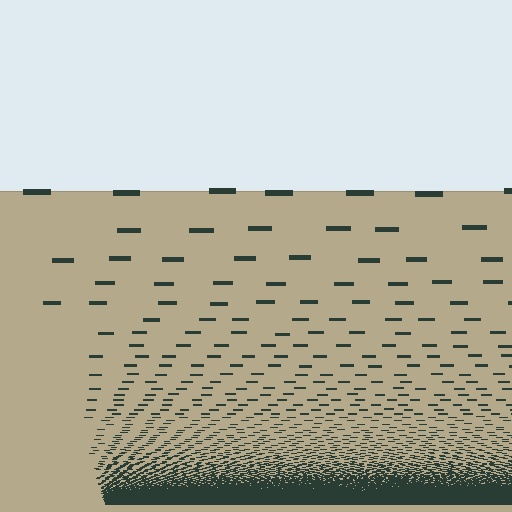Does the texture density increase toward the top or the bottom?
Density increases toward the bottom.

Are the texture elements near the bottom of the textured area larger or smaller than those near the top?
Smaller. The gradient is inverted — elements near the bottom are smaller and denser.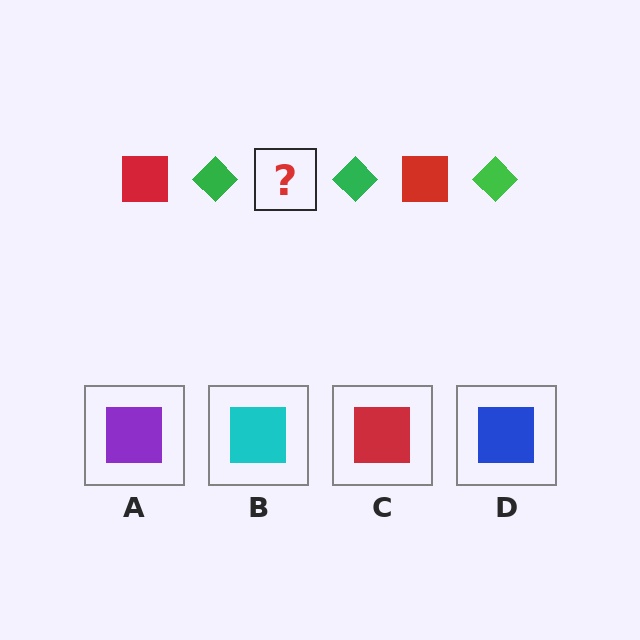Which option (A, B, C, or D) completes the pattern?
C.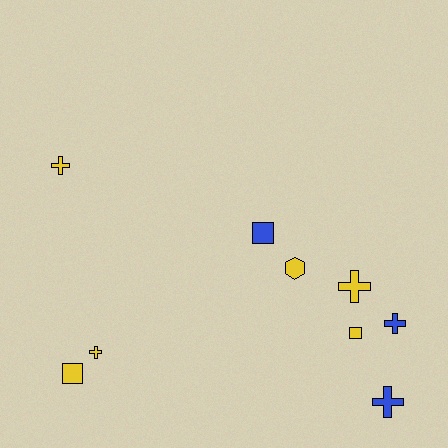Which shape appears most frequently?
Cross, with 5 objects.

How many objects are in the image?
There are 9 objects.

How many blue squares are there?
There is 1 blue square.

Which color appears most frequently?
Yellow, with 6 objects.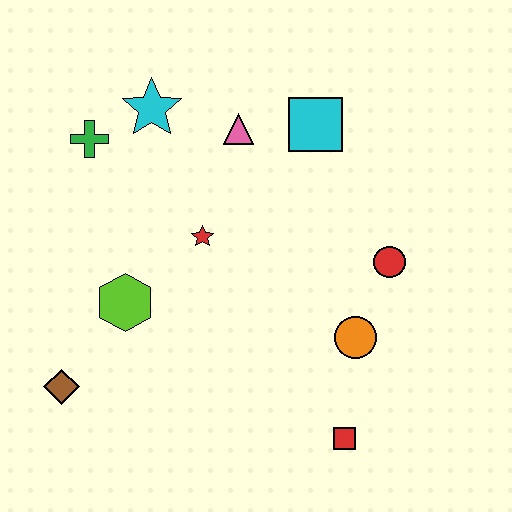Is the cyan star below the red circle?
No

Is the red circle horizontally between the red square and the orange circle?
No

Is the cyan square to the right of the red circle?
No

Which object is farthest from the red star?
The red square is farthest from the red star.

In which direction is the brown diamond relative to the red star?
The brown diamond is below the red star.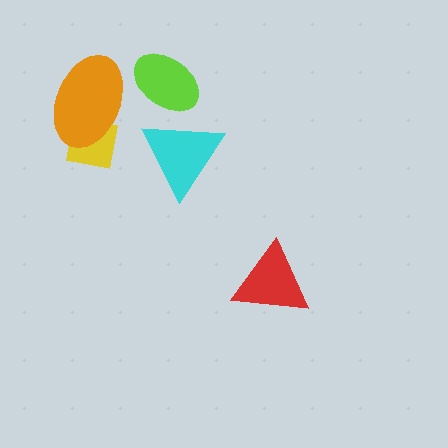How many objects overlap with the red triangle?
0 objects overlap with the red triangle.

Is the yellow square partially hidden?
Yes, it is partially covered by another shape.